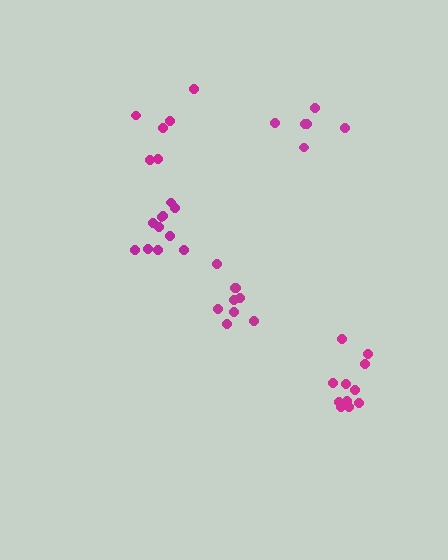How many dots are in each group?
Group 1: 11 dots, Group 2: 6 dots, Group 3: 11 dots, Group 4: 6 dots, Group 5: 9 dots (43 total).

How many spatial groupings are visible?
There are 5 spatial groupings.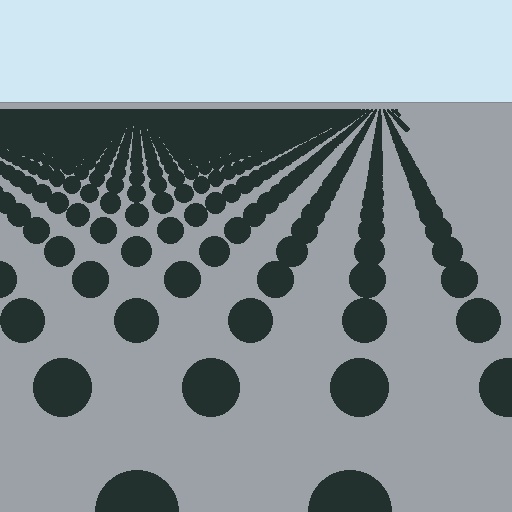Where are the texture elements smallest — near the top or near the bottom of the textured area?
Near the top.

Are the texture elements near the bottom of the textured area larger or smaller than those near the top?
Larger. Near the bottom, elements are closer to the viewer and appear at a bigger on-screen size.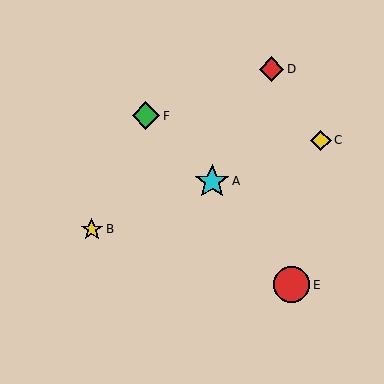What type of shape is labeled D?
Shape D is a red diamond.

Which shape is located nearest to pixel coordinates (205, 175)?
The cyan star (labeled A) at (212, 181) is nearest to that location.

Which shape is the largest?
The red circle (labeled E) is the largest.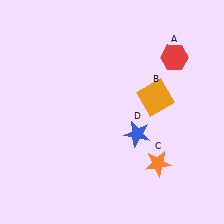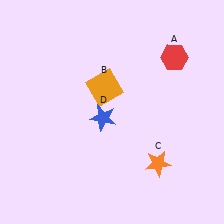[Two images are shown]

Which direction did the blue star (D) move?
The blue star (D) moved left.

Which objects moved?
The objects that moved are: the orange square (B), the blue star (D).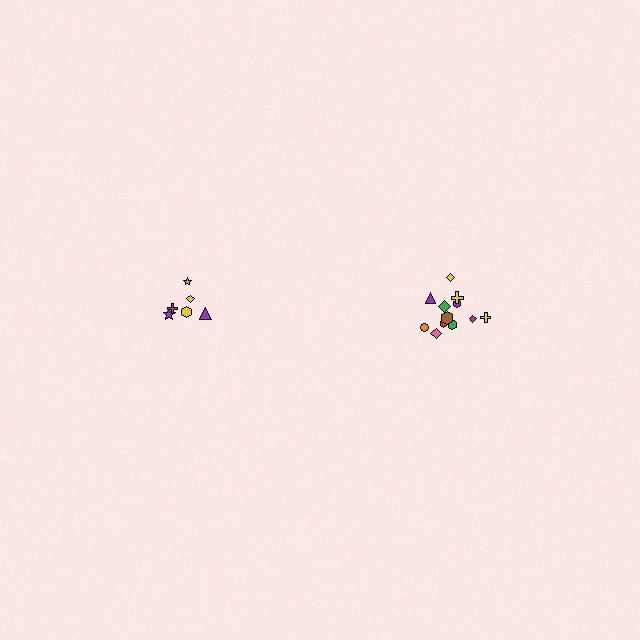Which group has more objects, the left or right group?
The right group.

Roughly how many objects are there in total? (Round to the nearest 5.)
Roughly 20 objects in total.